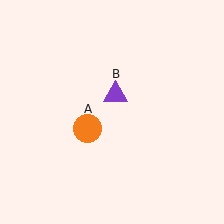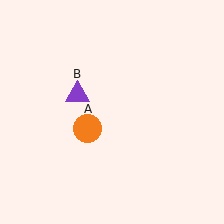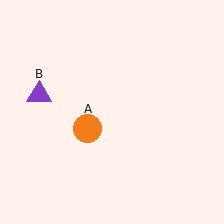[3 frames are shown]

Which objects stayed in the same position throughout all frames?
Orange circle (object A) remained stationary.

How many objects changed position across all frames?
1 object changed position: purple triangle (object B).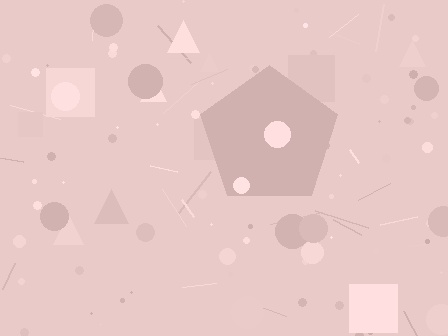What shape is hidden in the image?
A pentagon is hidden in the image.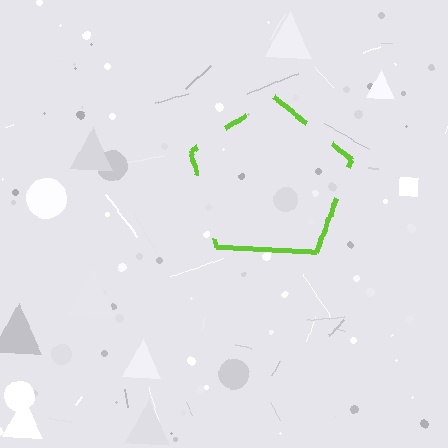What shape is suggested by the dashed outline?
The dashed outline suggests a pentagon.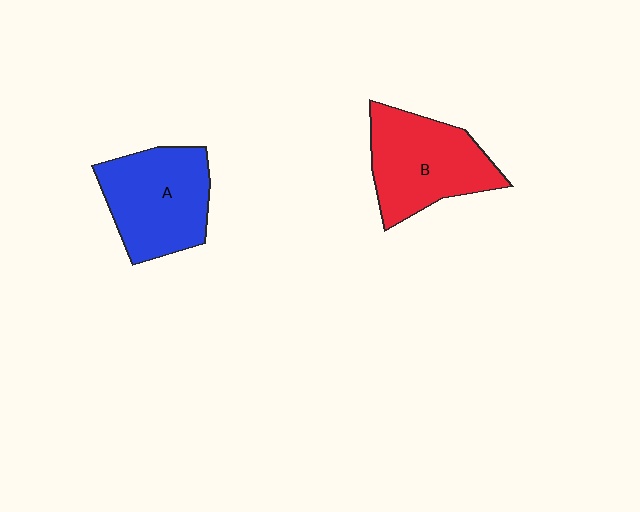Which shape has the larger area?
Shape B (red).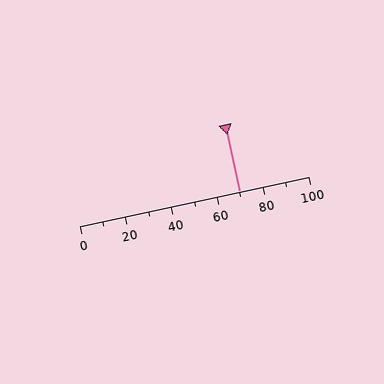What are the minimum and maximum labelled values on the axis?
The axis runs from 0 to 100.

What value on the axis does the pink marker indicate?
The marker indicates approximately 70.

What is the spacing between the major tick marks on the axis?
The major ticks are spaced 20 apart.